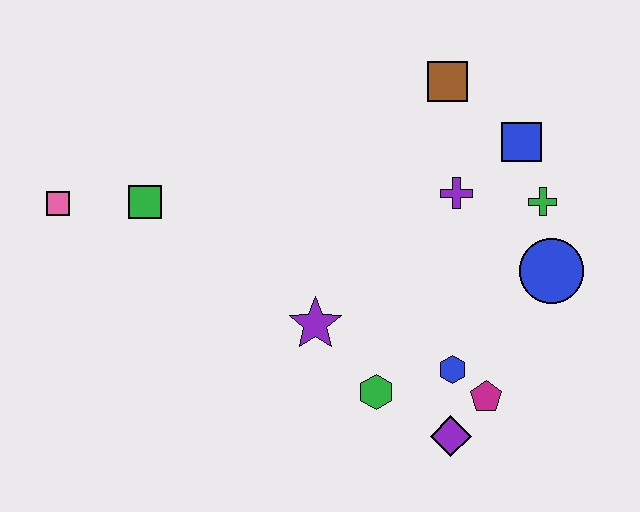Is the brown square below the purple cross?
No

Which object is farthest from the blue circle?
The pink square is farthest from the blue circle.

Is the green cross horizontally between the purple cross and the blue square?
No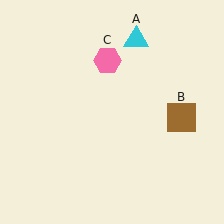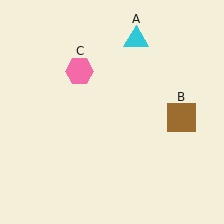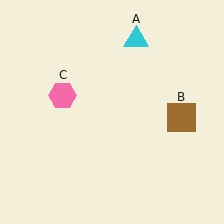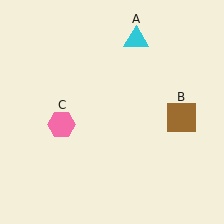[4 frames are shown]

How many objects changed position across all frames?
1 object changed position: pink hexagon (object C).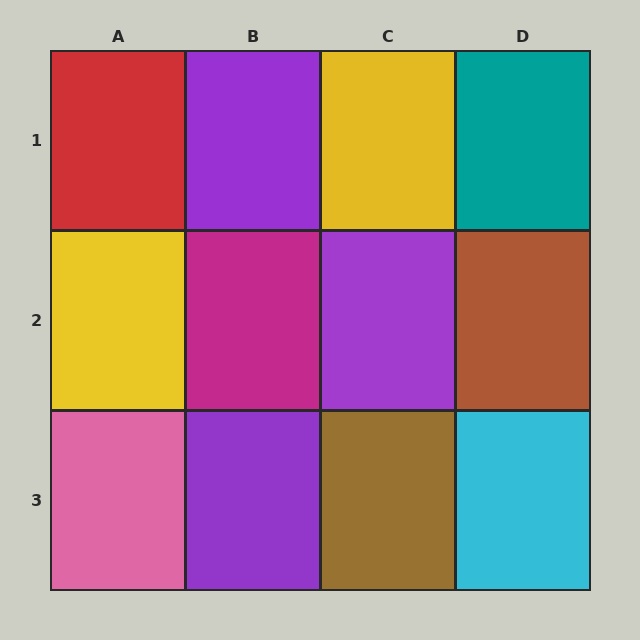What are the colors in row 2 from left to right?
Yellow, magenta, purple, brown.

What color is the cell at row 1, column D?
Teal.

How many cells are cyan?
1 cell is cyan.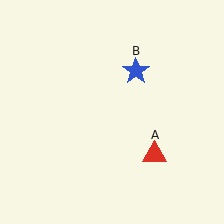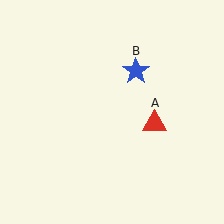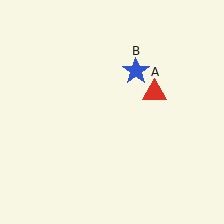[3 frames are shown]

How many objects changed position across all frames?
1 object changed position: red triangle (object A).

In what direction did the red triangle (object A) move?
The red triangle (object A) moved up.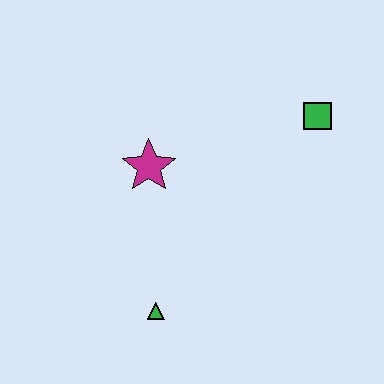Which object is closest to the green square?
The magenta star is closest to the green square.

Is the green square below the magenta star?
No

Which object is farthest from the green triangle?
The green square is farthest from the green triangle.